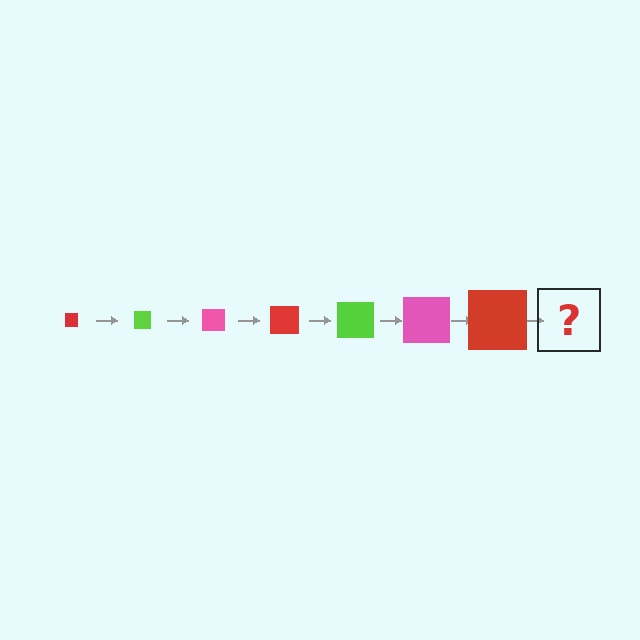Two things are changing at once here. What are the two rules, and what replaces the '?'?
The two rules are that the square grows larger each step and the color cycles through red, lime, and pink. The '?' should be a lime square, larger than the previous one.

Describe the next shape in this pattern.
It should be a lime square, larger than the previous one.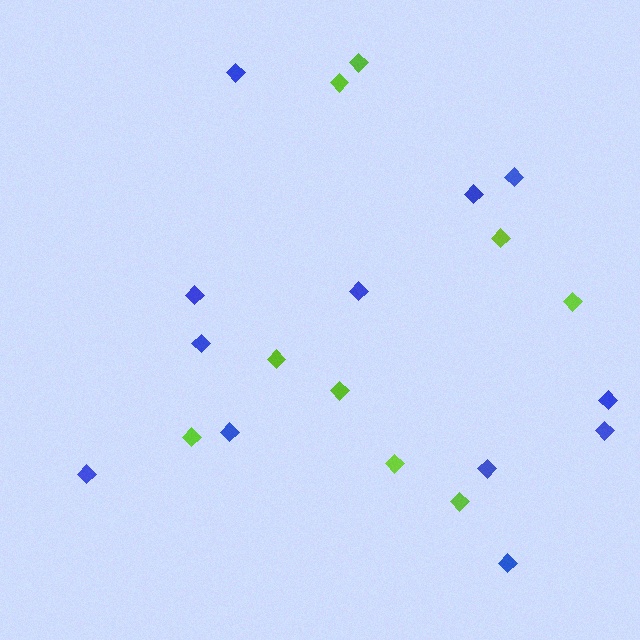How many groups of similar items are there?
There are 2 groups: one group of blue diamonds (12) and one group of lime diamonds (9).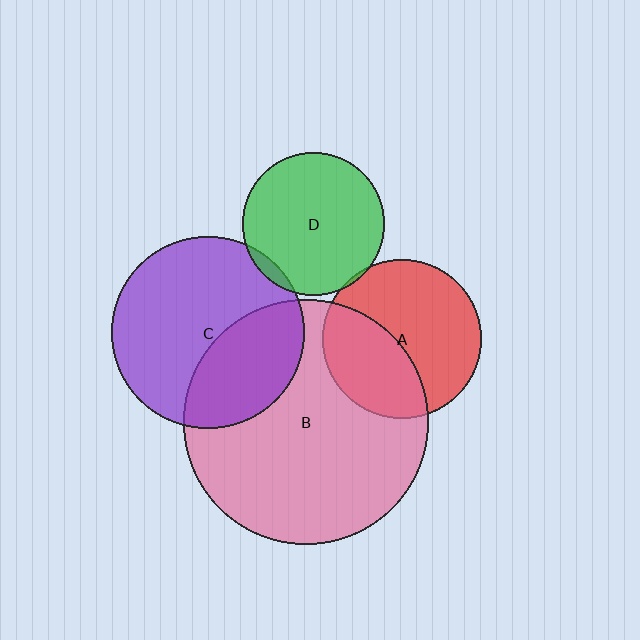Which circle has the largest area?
Circle B (pink).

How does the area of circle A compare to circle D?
Approximately 1.2 times.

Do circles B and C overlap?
Yes.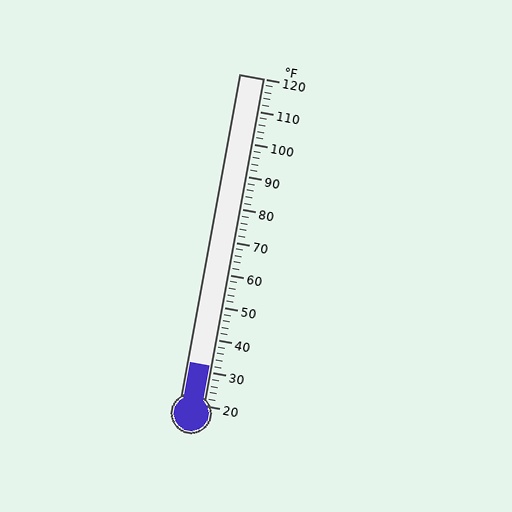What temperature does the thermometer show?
The thermometer shows approximately 32°F.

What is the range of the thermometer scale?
The thermometer scale ranges from 20°F to 120°F.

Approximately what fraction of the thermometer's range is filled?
The thermometer is filled to approximately 10% of its range.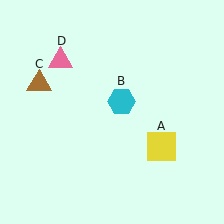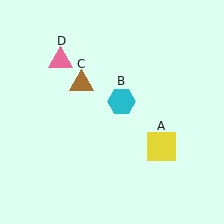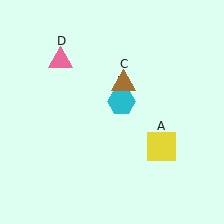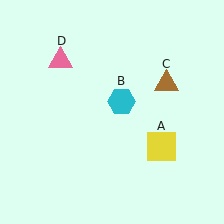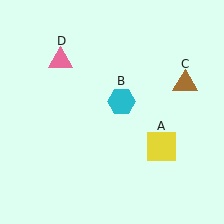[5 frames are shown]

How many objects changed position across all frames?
1 object changed position: brown triangle (object C).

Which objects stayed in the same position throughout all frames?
Yellow square (object A) and cyan hexagon (object B) and pink triangle (object D) remained stationary.